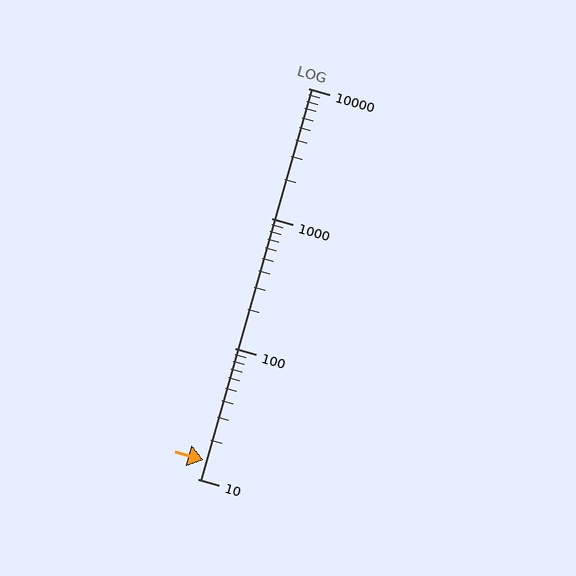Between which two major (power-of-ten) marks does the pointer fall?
The pointer is between 10 and 100.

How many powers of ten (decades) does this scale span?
The scale spans 3 decades, from 10 to 10000.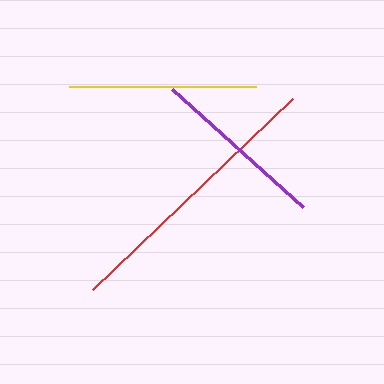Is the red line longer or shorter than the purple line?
The red line is longer than the purple line.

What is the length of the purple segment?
The purple segment is approximately 177 pixels long.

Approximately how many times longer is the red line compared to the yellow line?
The red line is approximately 1.5 times the length of the yellow line.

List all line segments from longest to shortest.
From longest to shortest: red, yellow, purple.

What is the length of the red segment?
The red segment is approximately 276 pixels long.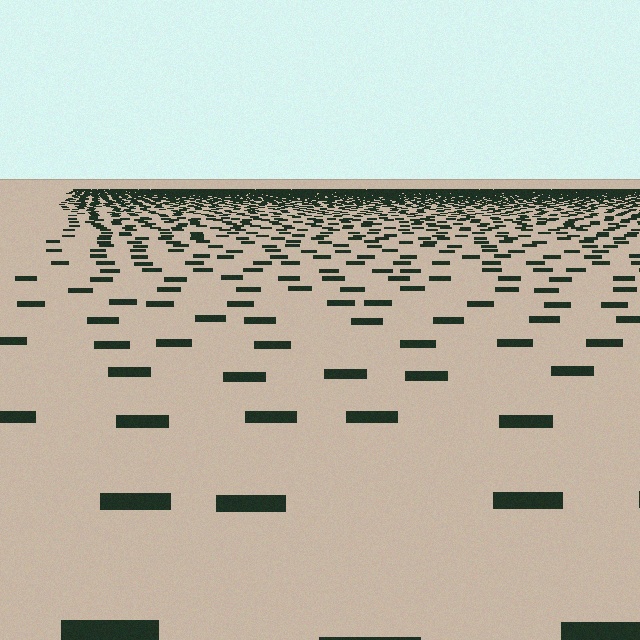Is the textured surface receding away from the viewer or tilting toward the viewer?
The surface is receding away from the viewer. Texture elements get smaller and denser toward the top.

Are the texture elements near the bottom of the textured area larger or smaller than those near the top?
Larger. Near the bottom, elements are closer to the viewer and appear at a bigger on-screen size.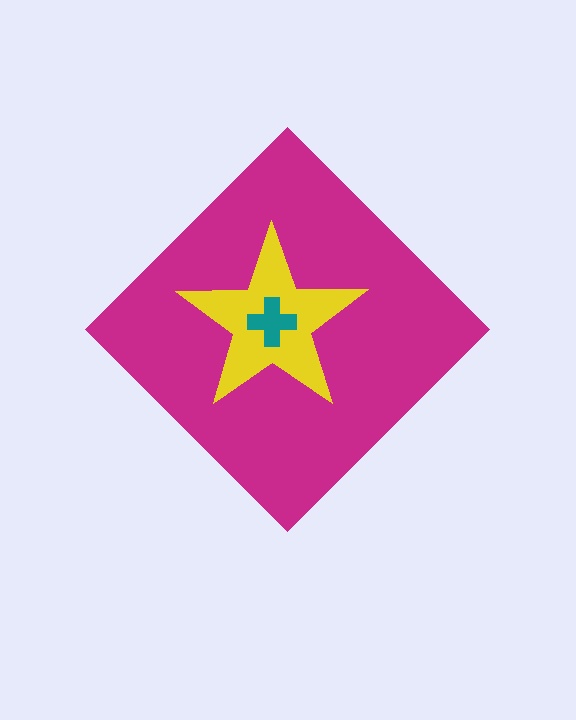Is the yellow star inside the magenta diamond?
Yes.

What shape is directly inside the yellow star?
The teal cross.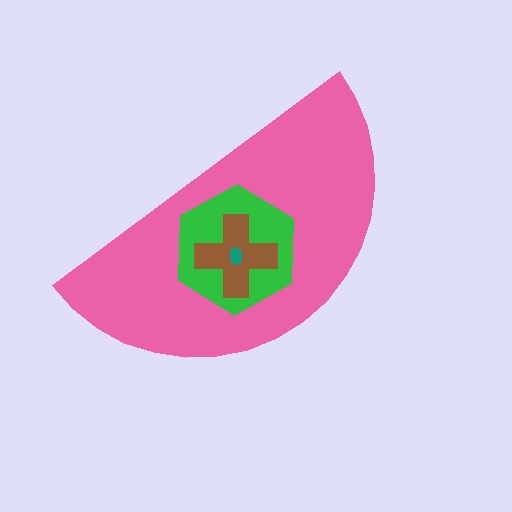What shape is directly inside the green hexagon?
The brown cross.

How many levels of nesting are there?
4.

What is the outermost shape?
The pink semicircle.